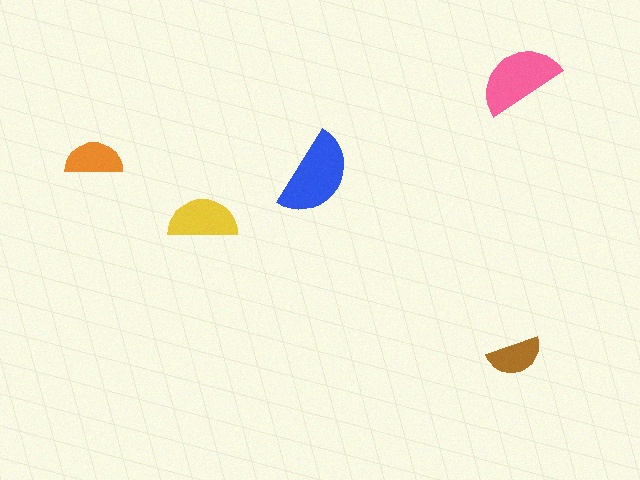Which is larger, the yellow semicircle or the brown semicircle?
The yellow one.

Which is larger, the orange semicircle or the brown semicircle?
The orange one.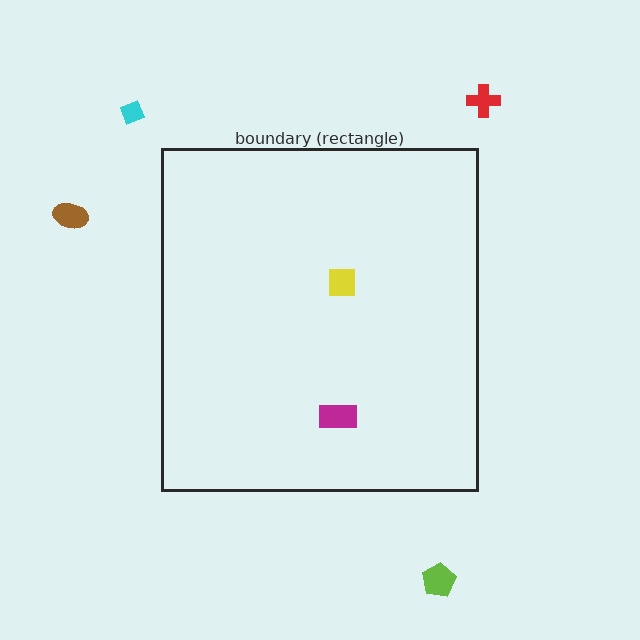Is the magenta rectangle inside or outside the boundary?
Inside.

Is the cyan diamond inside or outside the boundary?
Outside.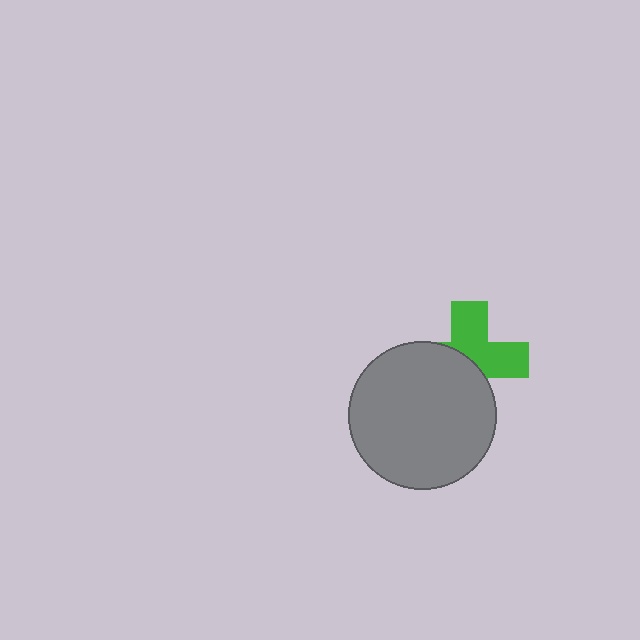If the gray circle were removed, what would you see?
You would see the complete green cross.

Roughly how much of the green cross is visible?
About half of it is visible (roughly 50%).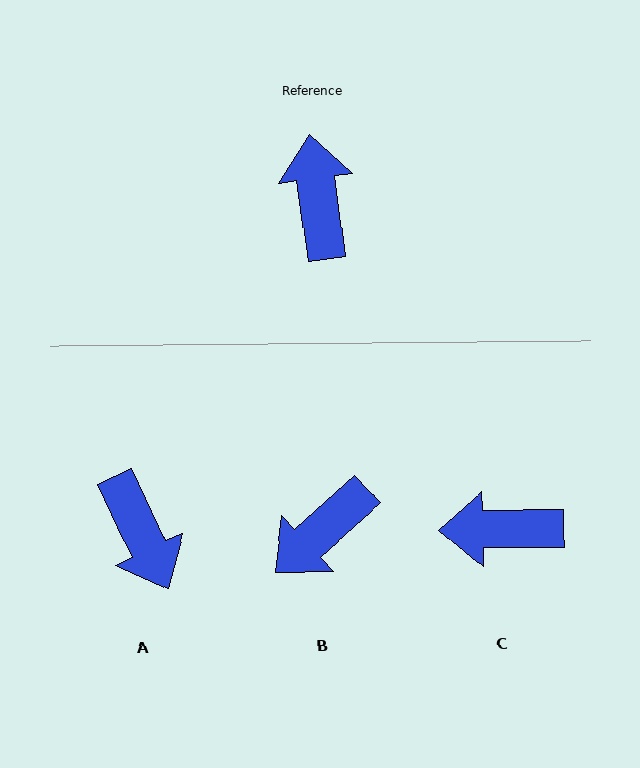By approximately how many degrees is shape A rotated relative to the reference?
Approximately 162 degrees clockwise.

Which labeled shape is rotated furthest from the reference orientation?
A, about 162 degrees away.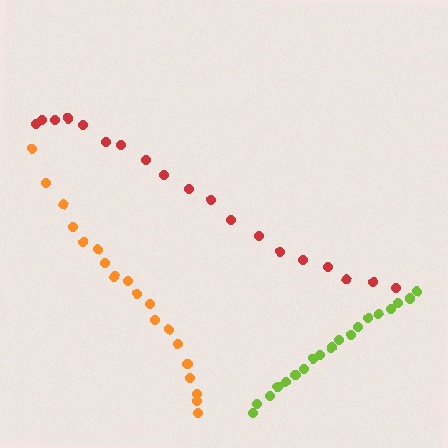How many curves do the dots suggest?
There are 3 distinct paths.